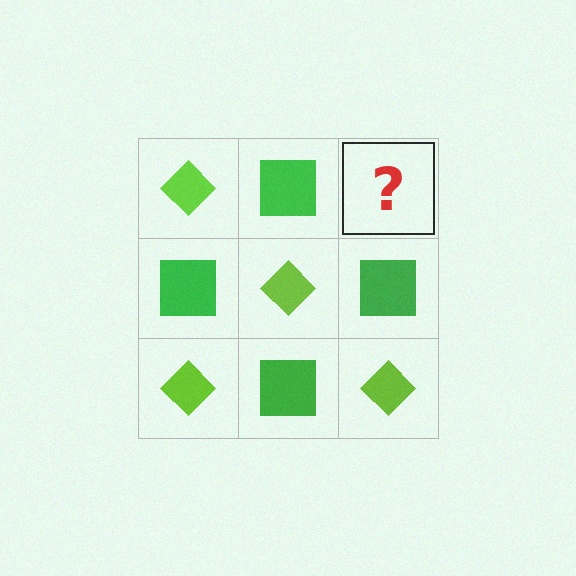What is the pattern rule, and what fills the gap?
The rule is that it alternates lime diamond and green square in a checkerboard pattern. The gap should be filled with a lime diamond.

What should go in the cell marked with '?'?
The missing cell should contain a lime diamond.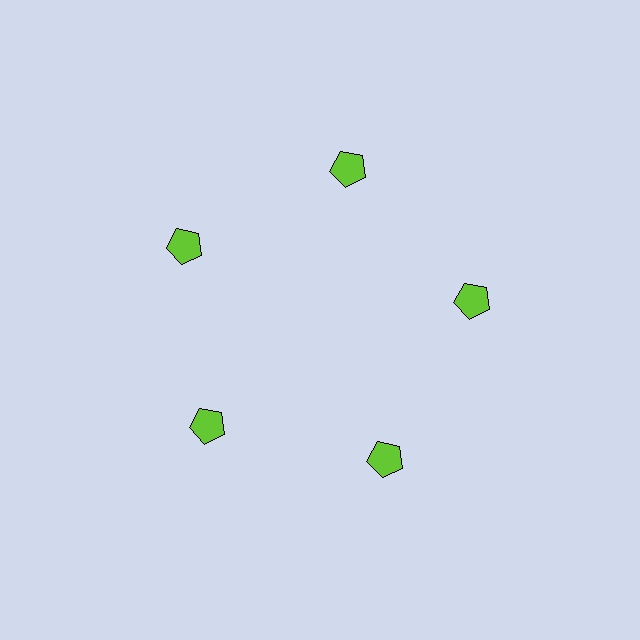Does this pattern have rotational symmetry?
Yes, this pattern has 5-fold rotational symmetry. It looks the same after rotating 72 degrees around the center.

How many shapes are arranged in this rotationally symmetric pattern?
There are 5 shapes, arranged in 5 groups of 1.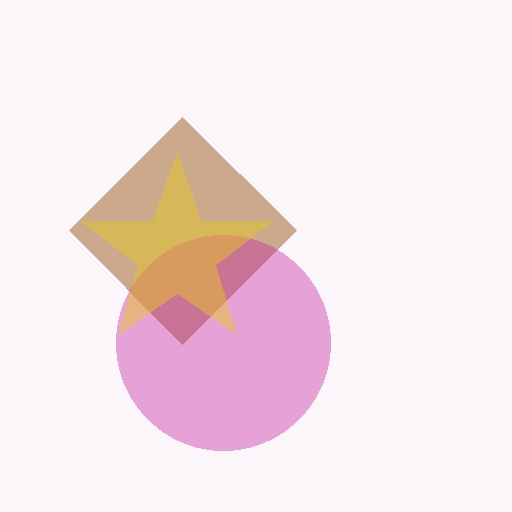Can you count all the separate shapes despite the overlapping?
Yes, there are 3 separate shapes.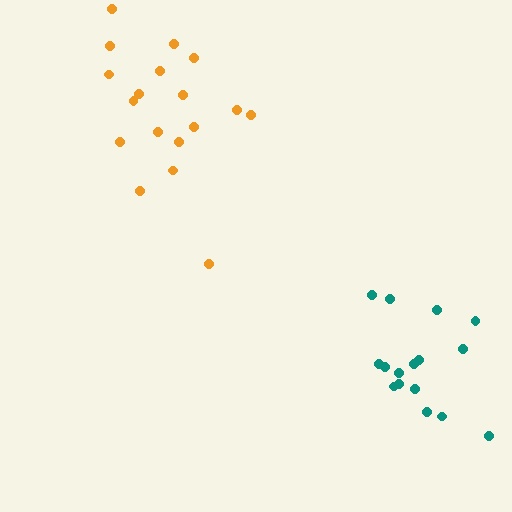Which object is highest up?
The orange cluster is topmost.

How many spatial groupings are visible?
There are 2 spatial groupings.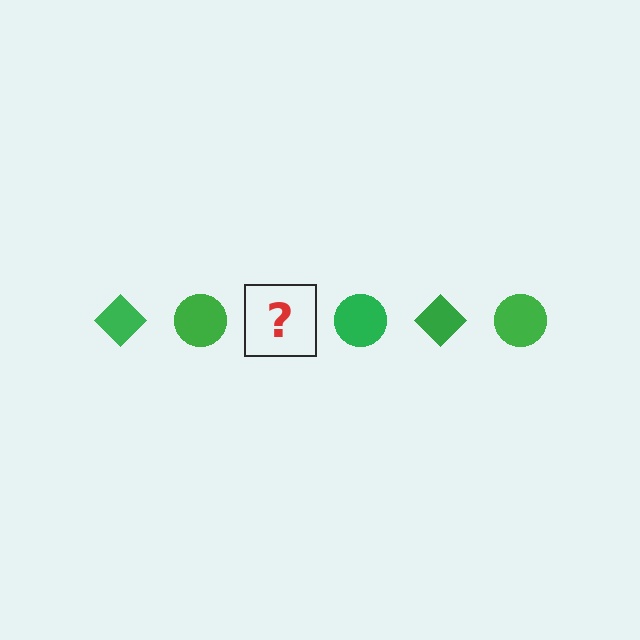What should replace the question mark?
The question mark should be replaced with a green diamond.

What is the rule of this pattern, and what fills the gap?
The rule is that the pattern cycles through diamond, circle shapes in green. The gap should be filled with a green diamond.